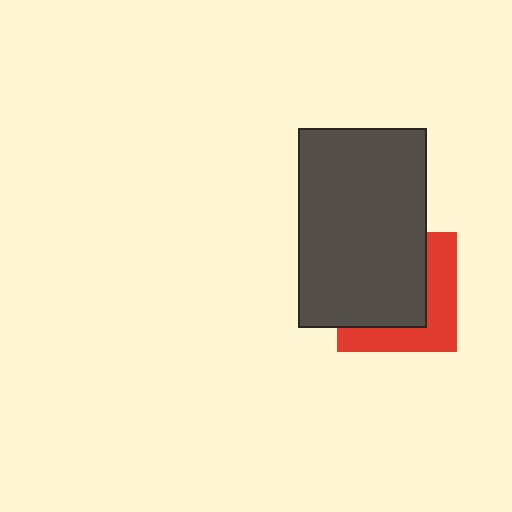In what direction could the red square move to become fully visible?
The red square could move toward the lower-right. That would shift it out from behind the dark gray rectangle entirely.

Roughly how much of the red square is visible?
A small part of it is visible (roughly 40%).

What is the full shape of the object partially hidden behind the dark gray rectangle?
The partially hidden object is a red square.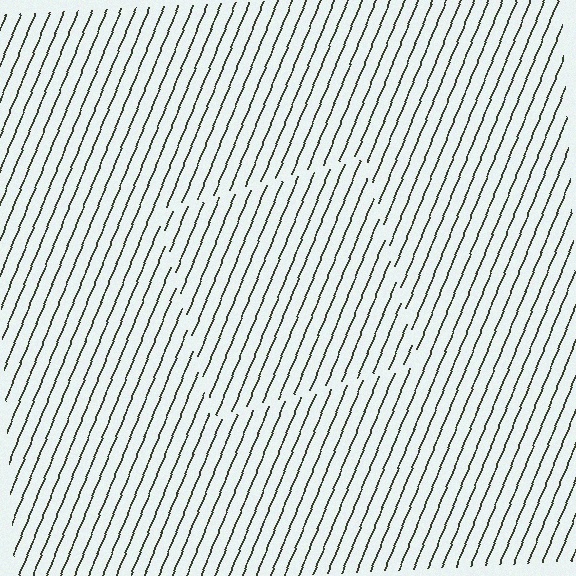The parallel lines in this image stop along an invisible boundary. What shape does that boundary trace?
An illusory square. The interior of the shape contains the same grating, shifted by half a period — the contour is defined by the phase discontinuity where line-ends from the inner and outer gratings abut.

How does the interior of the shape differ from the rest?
The interior of the shape contains the same grating, shifted by half a period — the contour is defined by the phase discontinuity where line-ends from the inner and outer gratings abut.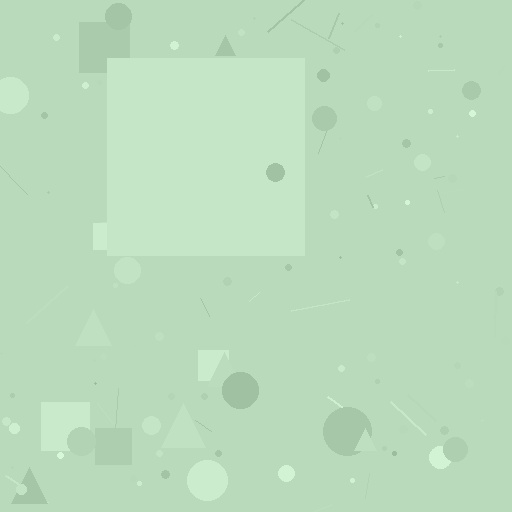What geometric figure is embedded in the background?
A square is embedded in the background.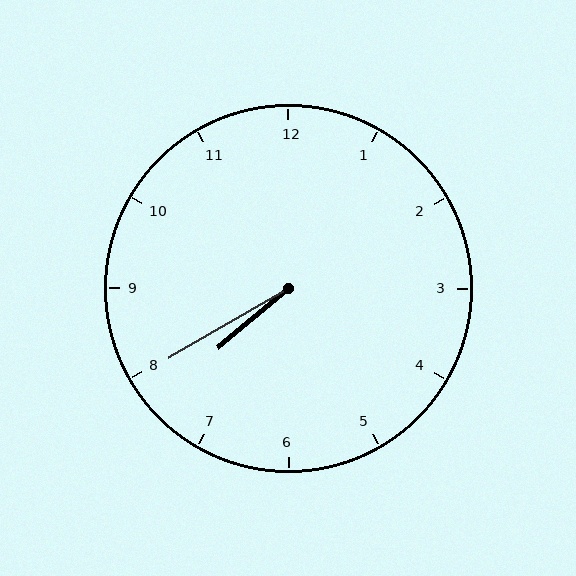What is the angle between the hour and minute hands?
Approximately 10 degrees.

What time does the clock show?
7:40.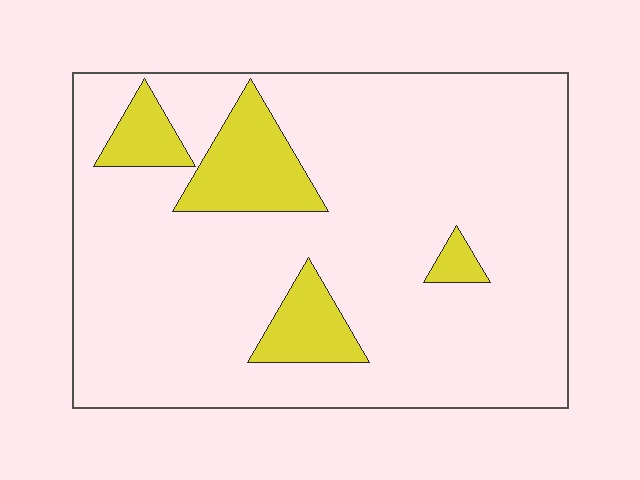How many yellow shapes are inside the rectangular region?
4.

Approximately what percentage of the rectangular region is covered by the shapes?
Approximately 15%.